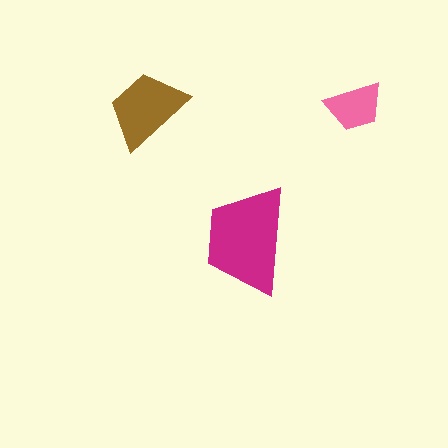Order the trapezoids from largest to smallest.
the magenta one, the brown one, the pink one.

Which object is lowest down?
The magenta trapezoid is bottommost.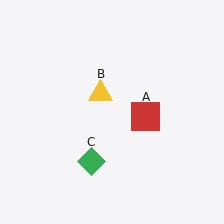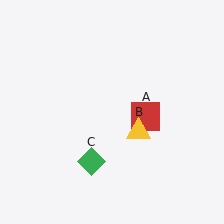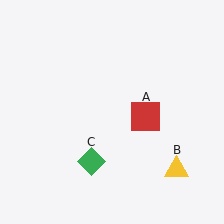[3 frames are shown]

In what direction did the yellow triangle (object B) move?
The yellow triangle (object B) moved down and to the right.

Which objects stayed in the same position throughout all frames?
Red square (object A) and green diamond (object C) remained stationary.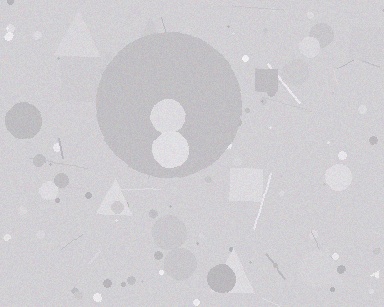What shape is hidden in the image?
A circle is hidden in the image.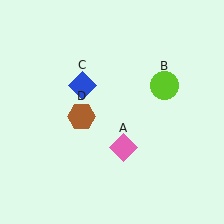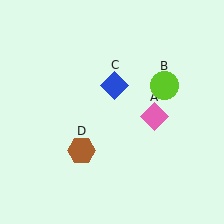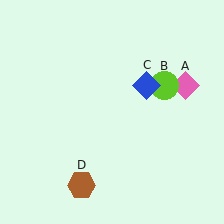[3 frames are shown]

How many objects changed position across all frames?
3 objects changed position: pink diamond (object A), blue diamond (object C), brown hexagon (object D).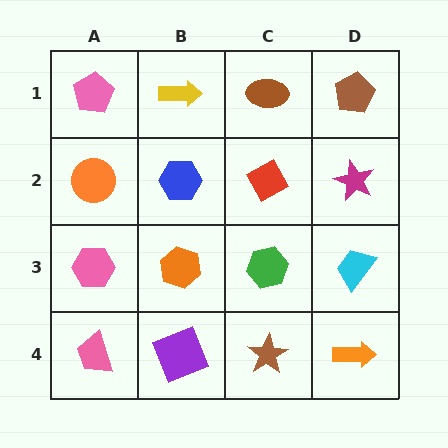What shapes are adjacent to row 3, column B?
A blue hexagon (row 2, column B), a purple square (row 4, column B), a pink hexagon (row 3, column A), a green hexagon (row 3, column C).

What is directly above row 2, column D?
A brown pentagon.